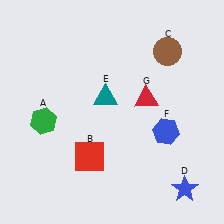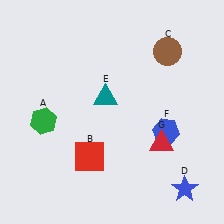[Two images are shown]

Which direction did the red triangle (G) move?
The red triangle (G) moved down.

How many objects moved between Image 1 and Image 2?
1 object moved between the two images.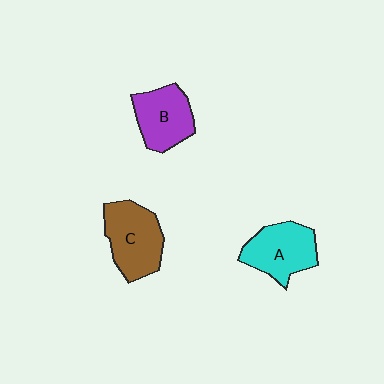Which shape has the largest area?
Shape C (brown).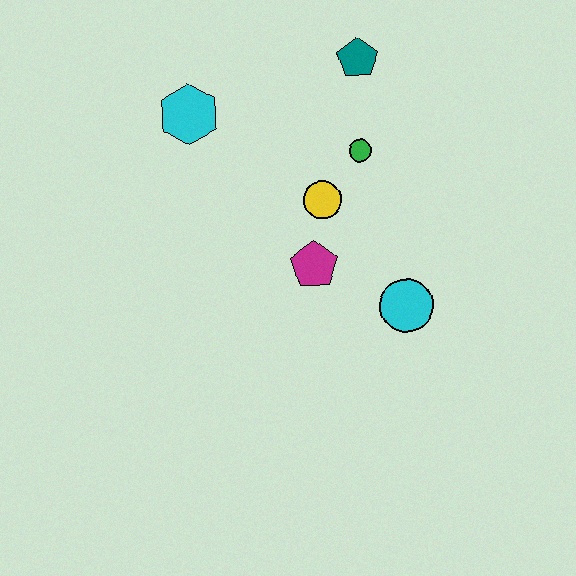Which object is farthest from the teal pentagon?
The cyan circle is farthest from the teal pentagon.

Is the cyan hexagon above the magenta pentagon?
Yes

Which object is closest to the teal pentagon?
The green circle is closest to the teal pentagon.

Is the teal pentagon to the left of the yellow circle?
No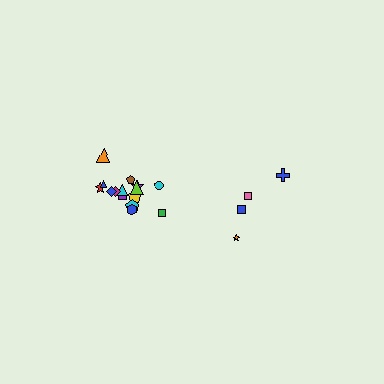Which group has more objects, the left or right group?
The left group.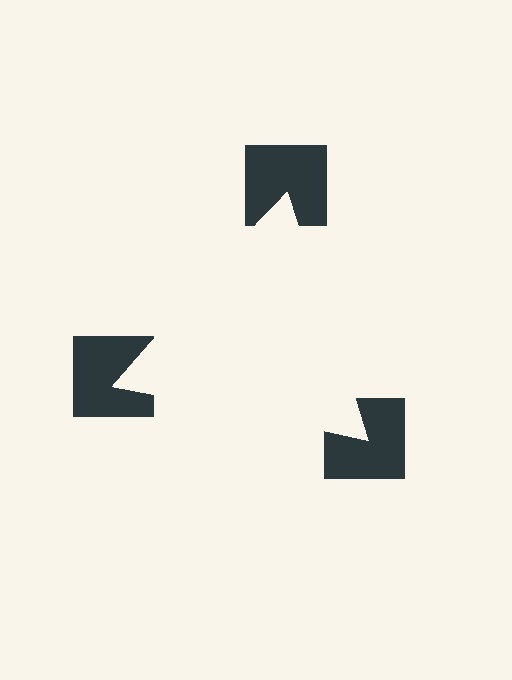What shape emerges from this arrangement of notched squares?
An illusory triangle — its edges are inferred from the aligned wedge cuts in the notched squares, not physically drawn.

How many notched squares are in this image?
There are 3 — one at each vertex of the illusory triangle.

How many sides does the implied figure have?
3 sides.